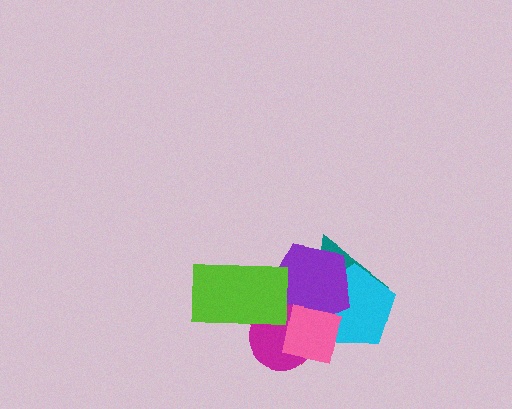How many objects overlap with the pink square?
5 objects overlap with the pink square.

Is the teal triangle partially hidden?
Yes, it is partially covered by another shape.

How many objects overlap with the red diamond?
6 objects overlap with the red diamond.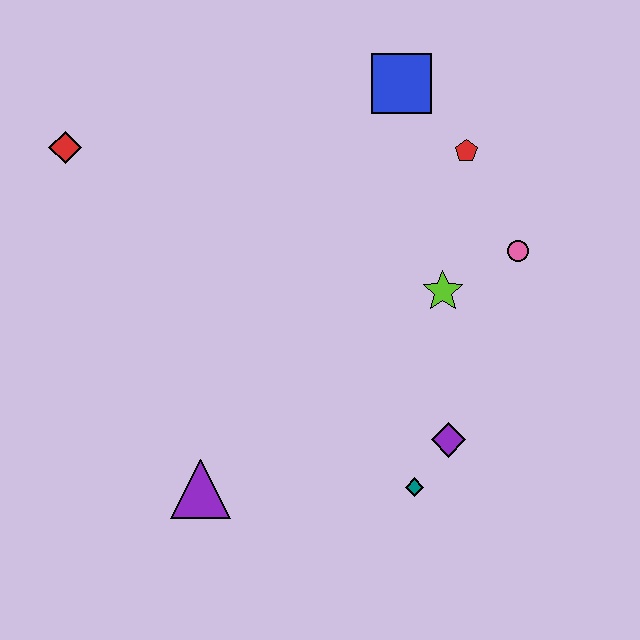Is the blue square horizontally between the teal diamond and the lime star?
No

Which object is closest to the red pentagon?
The blue square is closest to the red pentagon.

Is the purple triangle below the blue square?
Yes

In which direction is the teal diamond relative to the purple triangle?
The teal diamond is to the right of the purple triangle.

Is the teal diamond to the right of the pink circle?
No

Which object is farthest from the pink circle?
The red diamond is farthest from the pink circle.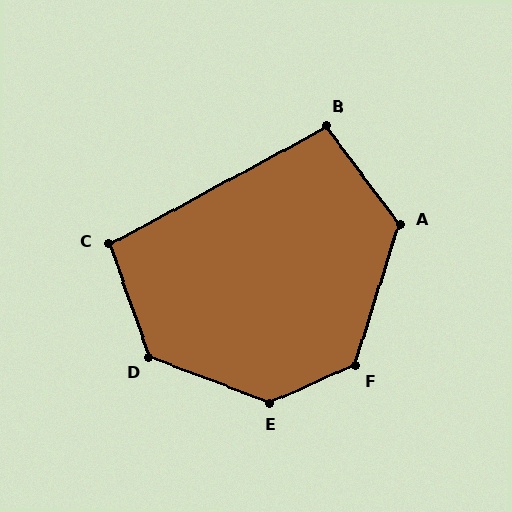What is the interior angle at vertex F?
Approximately 131 degrees (obtuse).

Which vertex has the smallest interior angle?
B, at approximately 99 degrees.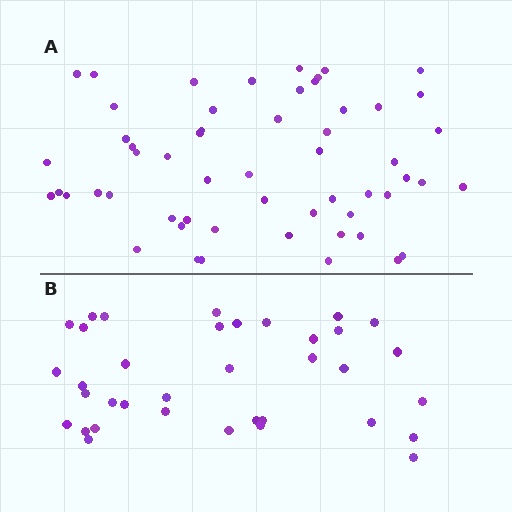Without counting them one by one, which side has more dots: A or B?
Region A (the top region) has more dots.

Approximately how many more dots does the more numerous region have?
Region A has approximately 20 more dots than region B.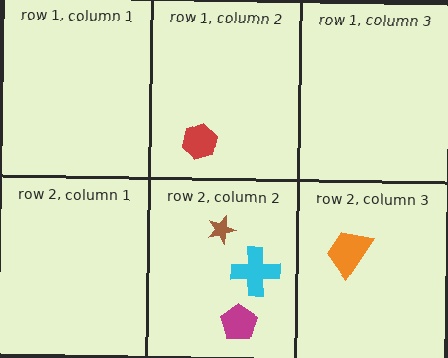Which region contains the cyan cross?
The row 2, column 2 region.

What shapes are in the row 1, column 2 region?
The red hexagon.